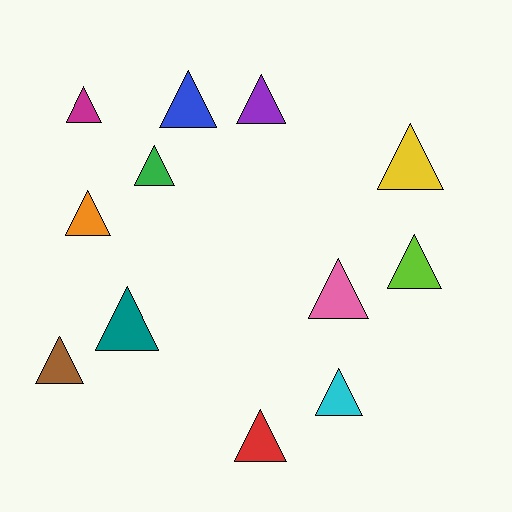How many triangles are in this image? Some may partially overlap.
There are 12 triangles.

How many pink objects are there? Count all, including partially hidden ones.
There is 1 pink object.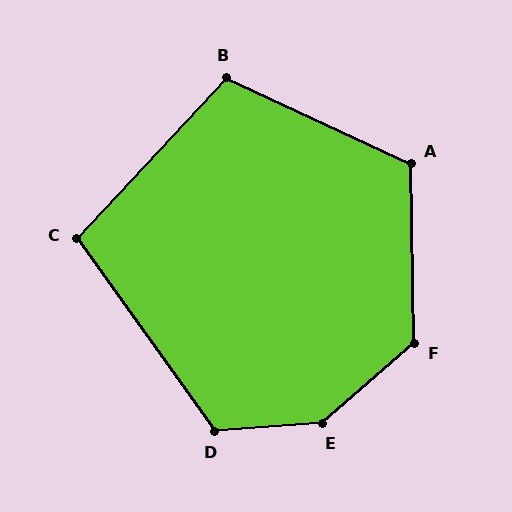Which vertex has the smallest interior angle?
C, at approximately 101 degrees.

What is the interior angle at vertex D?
Approximately 121 degrees (obtuse).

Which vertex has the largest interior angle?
E, at approximately 143 degrees.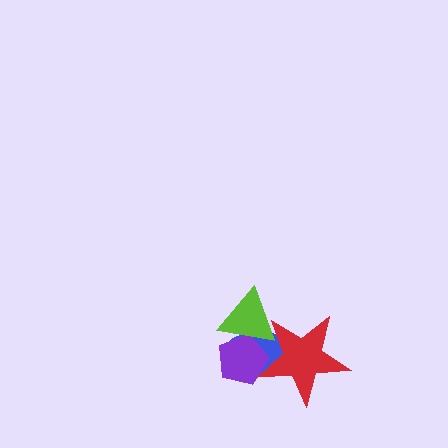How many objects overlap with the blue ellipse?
3 objects overlap with the blue ellipse.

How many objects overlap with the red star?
3 objects overlap with the red star.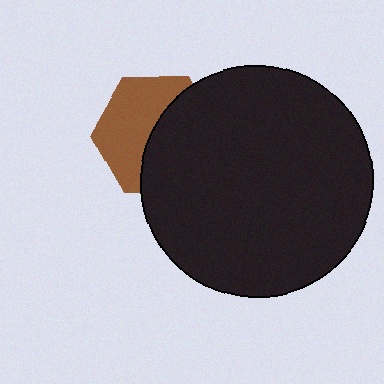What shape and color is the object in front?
The object in front is a black circle.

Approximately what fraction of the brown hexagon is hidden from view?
Roughly 50% of the brown hexagon is hidden behind the black circle.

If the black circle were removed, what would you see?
You would see the complete brown hexagon.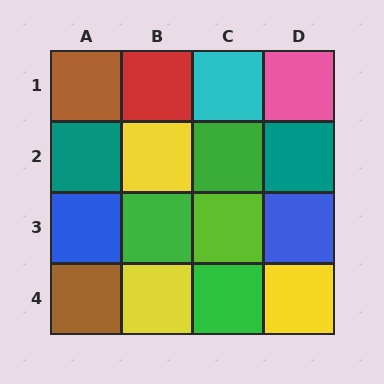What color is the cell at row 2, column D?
Teal.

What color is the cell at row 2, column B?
Yellow.